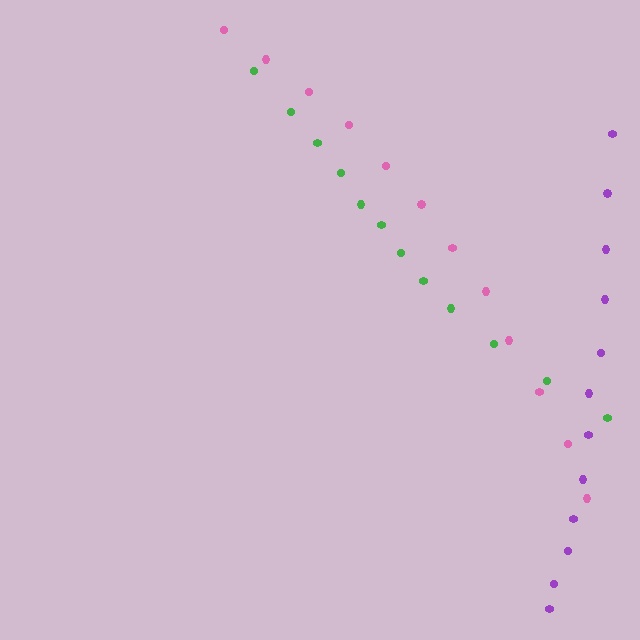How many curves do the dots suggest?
There are 3 distinct paths.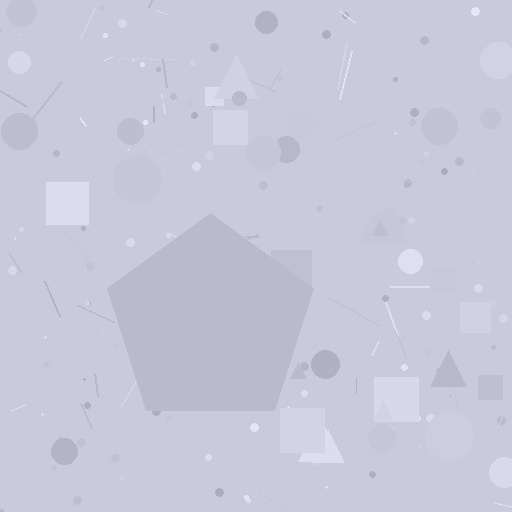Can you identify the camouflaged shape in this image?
The camouflaged shape is a pentagon.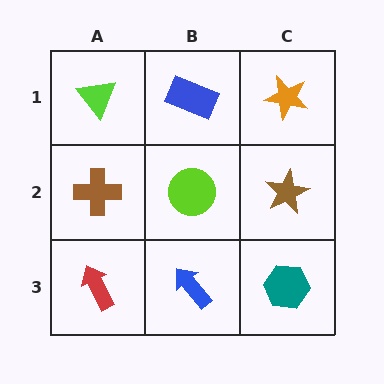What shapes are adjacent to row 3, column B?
A lime circle (row 2, column B), a red arrow (row 3, column A), a teal hexagon (row 3, column C).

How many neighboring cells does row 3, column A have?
2.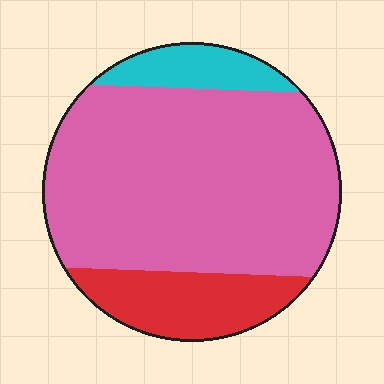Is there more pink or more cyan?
Pink.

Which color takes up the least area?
Cyan, at roughly 10%.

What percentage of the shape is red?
Red covers about 20% of the shape.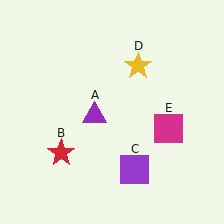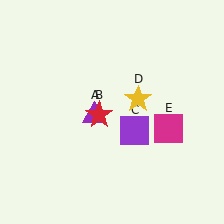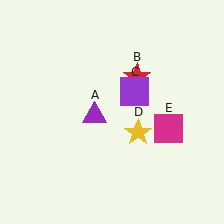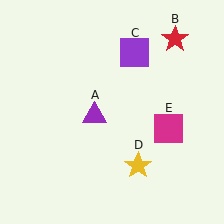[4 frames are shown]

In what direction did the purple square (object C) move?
The purple square (object C) moved up.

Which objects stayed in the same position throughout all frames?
Purple triangle (object A) and magenta square (object E) remained stationary.